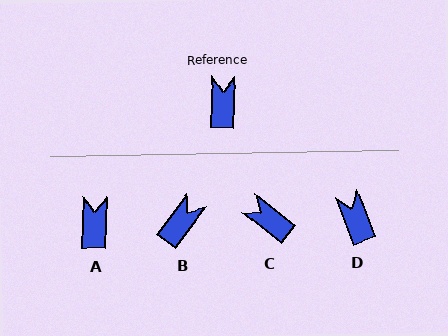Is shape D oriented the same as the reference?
No, it is off by about 23 degrees.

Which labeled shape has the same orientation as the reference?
A.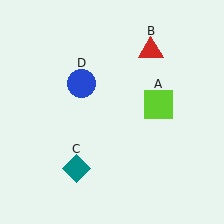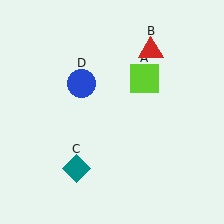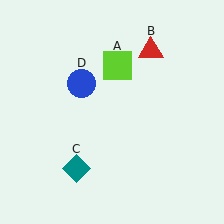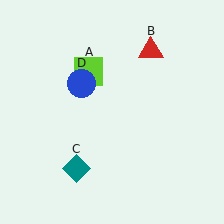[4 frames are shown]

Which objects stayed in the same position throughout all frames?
Red triangle (object B) and teal diamond (object C) and blue circle (object D) remained stationary.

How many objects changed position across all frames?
1 object changed position: lime square (object A).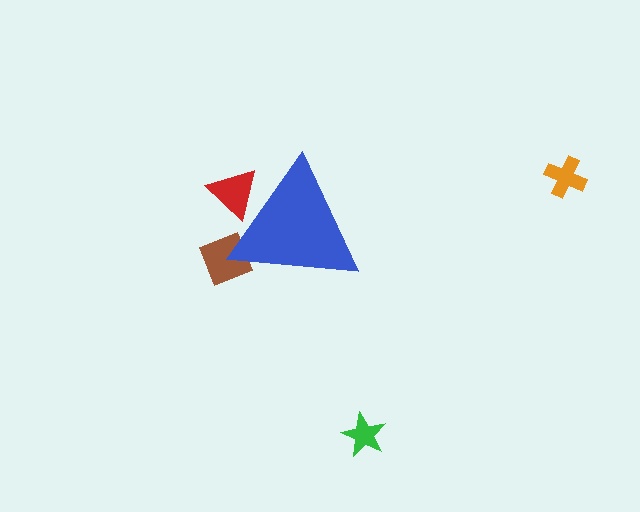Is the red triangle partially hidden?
Yes, the red triangle is partially hidden behind the blue triangle.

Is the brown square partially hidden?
Yes, the brown square is partially hidden behind the blue triangle.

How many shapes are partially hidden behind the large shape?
2 shapes are partially hidden.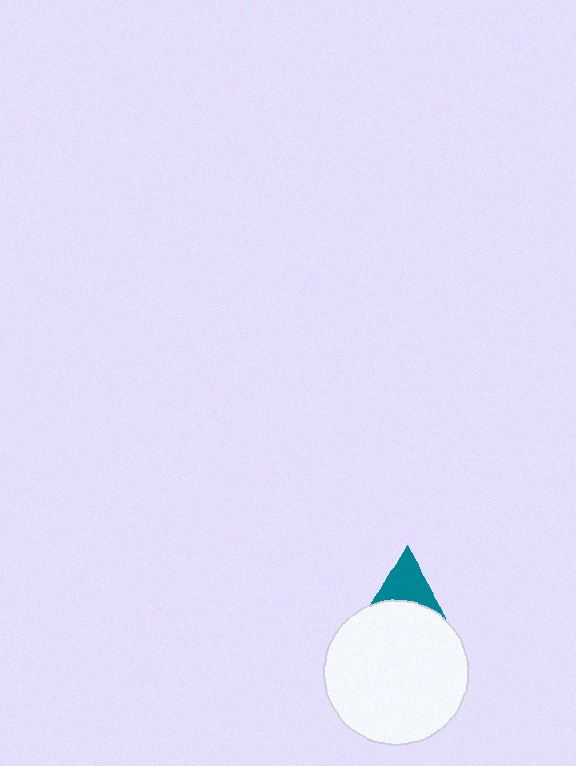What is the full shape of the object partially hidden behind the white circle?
The partially hidden object is a teal triangle.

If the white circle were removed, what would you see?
You would see the complete teal triangle.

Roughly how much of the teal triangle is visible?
About half of it is visible (roughly 49%).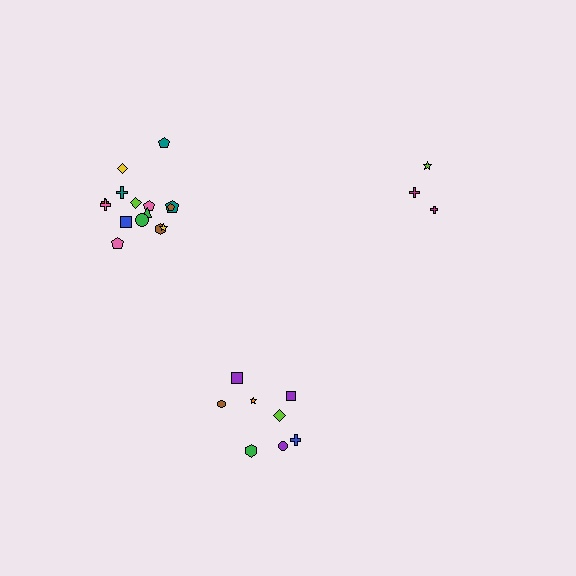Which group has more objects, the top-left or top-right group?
The top-left group.